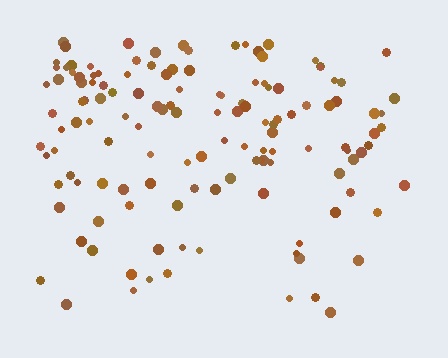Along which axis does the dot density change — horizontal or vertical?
Vertical.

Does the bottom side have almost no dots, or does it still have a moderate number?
Still a moderate number, just noticeably fewer than the top.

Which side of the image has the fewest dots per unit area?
The bottom.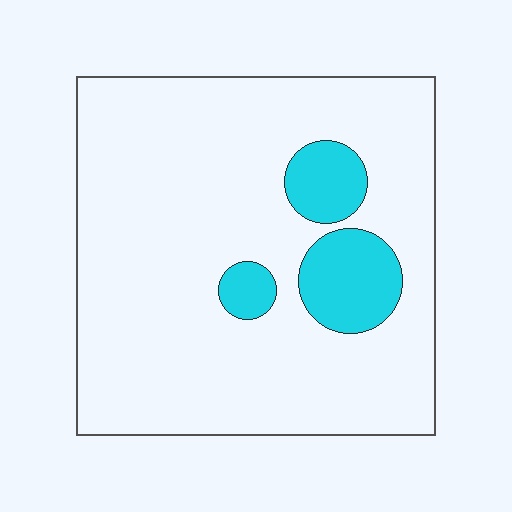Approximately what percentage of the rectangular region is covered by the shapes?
Approximately 15%.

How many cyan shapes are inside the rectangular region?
3.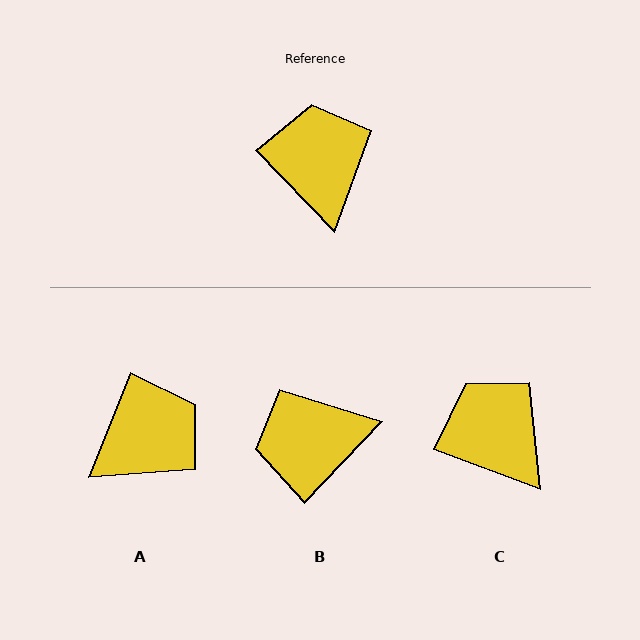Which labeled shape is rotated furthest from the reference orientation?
B, about 92 degrees away.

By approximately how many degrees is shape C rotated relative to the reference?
Approximately 25 degrees counter-clockwise.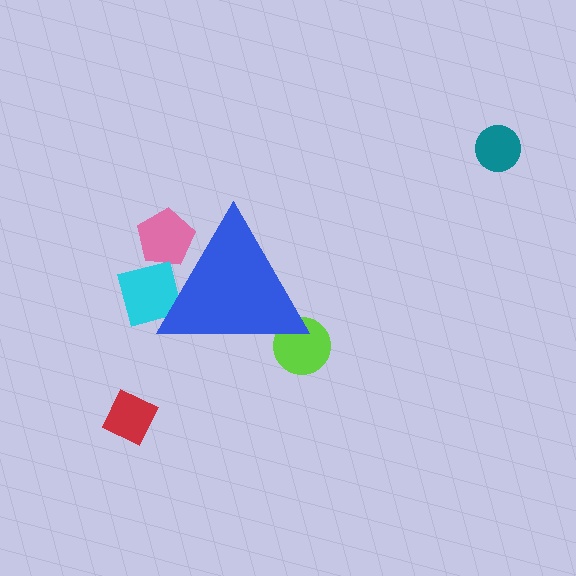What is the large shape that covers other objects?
A blue triangle.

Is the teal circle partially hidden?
No, the teal circle is fully visible.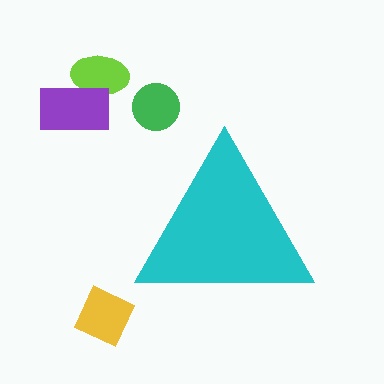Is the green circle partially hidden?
No, the green circle is fully visible.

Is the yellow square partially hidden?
No, the yellow square is fully visible.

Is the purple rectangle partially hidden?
No, the purple rectangle is fully visible.